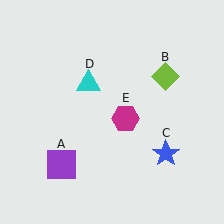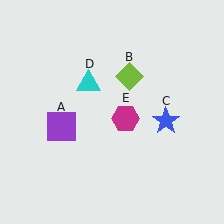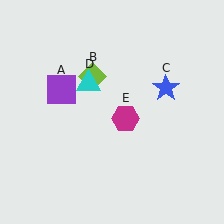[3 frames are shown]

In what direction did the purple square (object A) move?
The purple square (object A) moved up.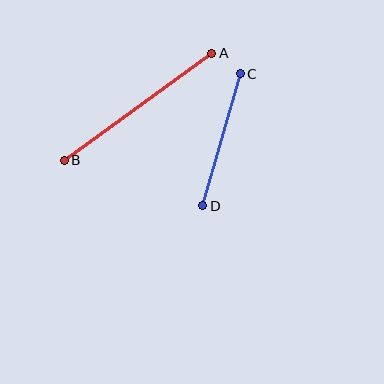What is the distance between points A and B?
The distance is approximately 182 pixels.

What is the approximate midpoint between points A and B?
The midpoint is at approximately (138, 107) pixels.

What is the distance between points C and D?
The distance is approximately 137 pixels.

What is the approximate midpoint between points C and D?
The midpoint is at approximately (221, 140) pixels.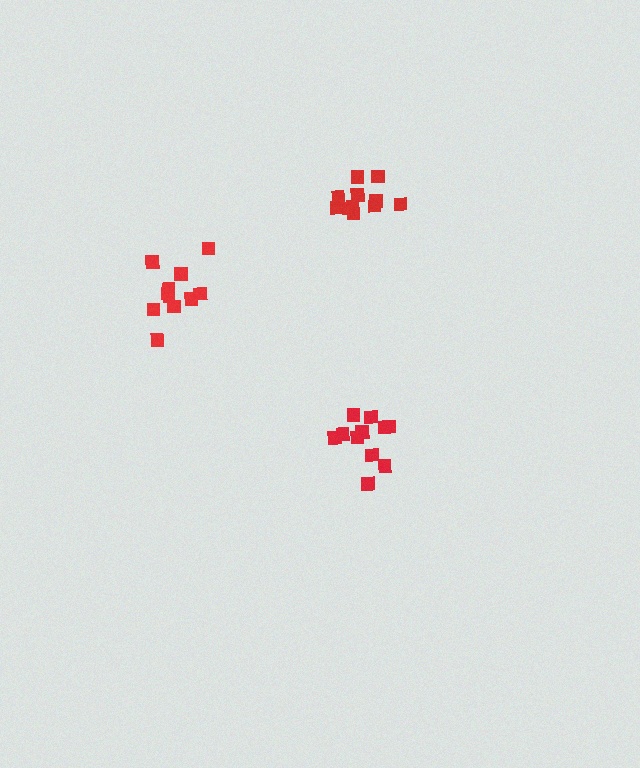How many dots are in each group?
Group 1: 11 dots, Group 2: 11 dots, Group 3: 11 dots (33 total).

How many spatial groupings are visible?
There are 3 spatial groupings.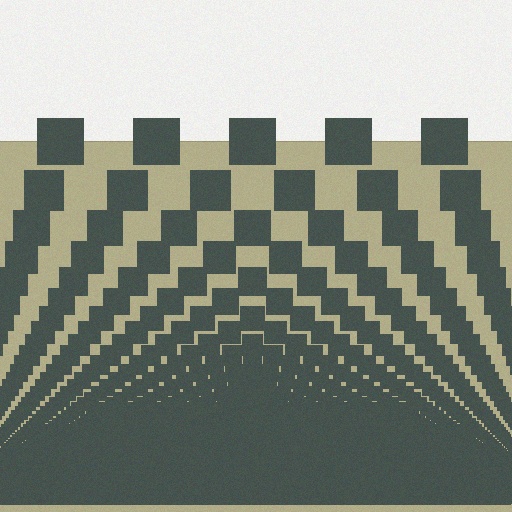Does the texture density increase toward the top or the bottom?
Density increases toward the bottom.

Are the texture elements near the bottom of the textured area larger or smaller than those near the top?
Smaller. The gradient is inverted — elements near the bottom are smaller and denser.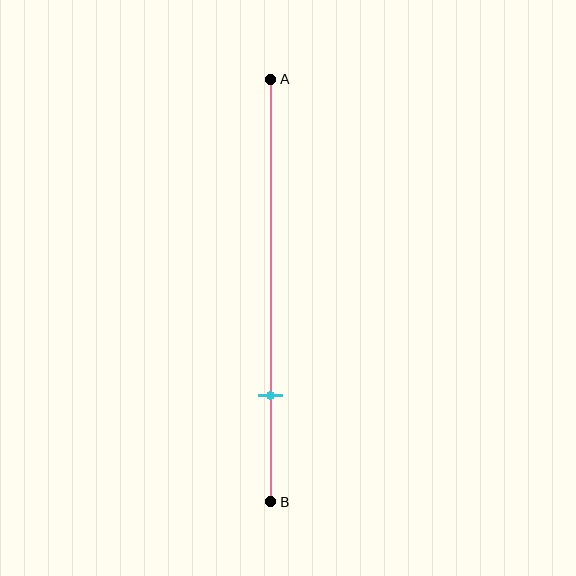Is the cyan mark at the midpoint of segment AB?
No, the mark is at about 75% from A, not at the 50% midpoint.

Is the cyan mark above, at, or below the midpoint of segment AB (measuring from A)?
The cyan mark is below the midpoint of segment AB.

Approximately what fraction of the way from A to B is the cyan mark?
The cyan mark is approximately 75% of the way from A to B.